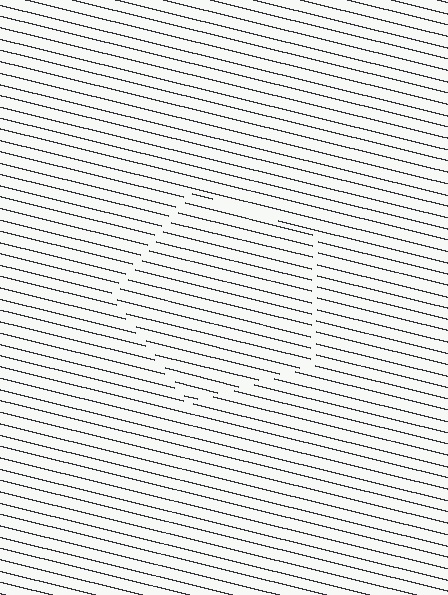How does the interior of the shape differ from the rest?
The interior of the shape contains the same grating, shifted by half a period — the contour is defined by the phase discontinuity where line-ends from the inner and outer gratings abut.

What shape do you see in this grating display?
An illusory pentagon. The interior of the shape contains the same grating, shifted by half a period — the contour is defined by the phase discontinuity where line-ends from the inner and outer gratings abut.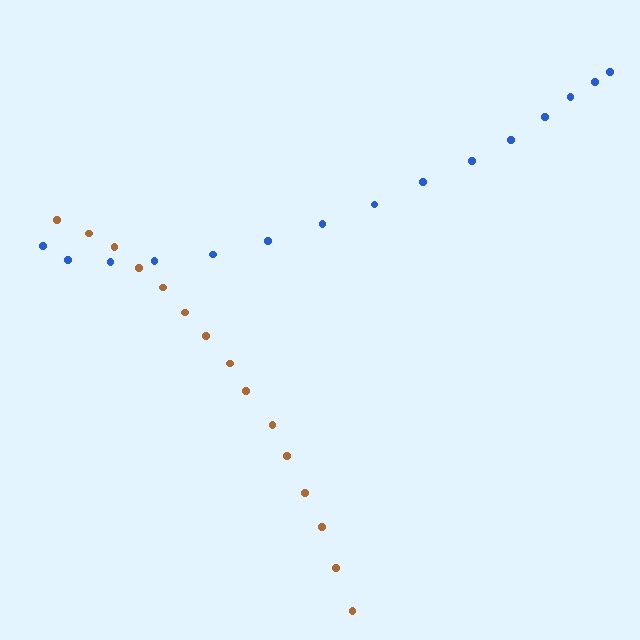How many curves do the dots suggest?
There are 2 distinct paths.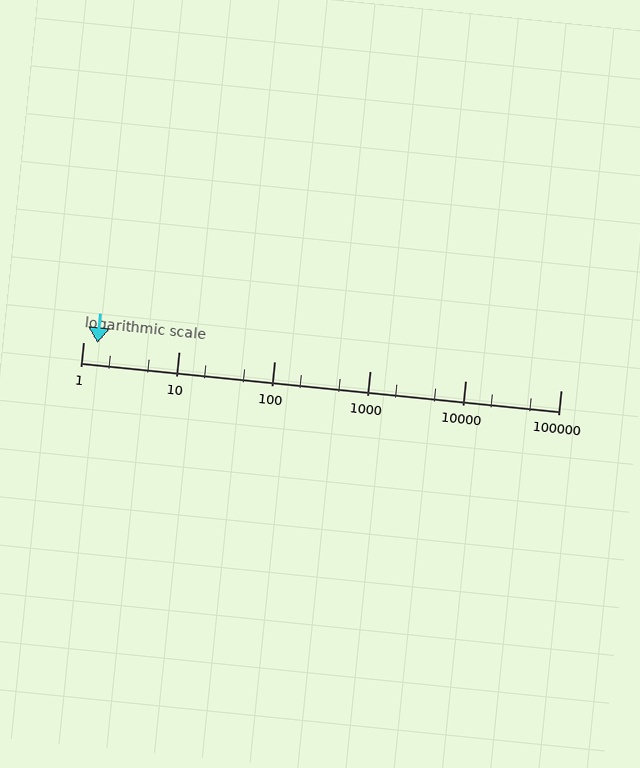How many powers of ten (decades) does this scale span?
The scale spans 5 decades, from 1 to 100000.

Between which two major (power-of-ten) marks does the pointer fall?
The pointer is between 1 and 10.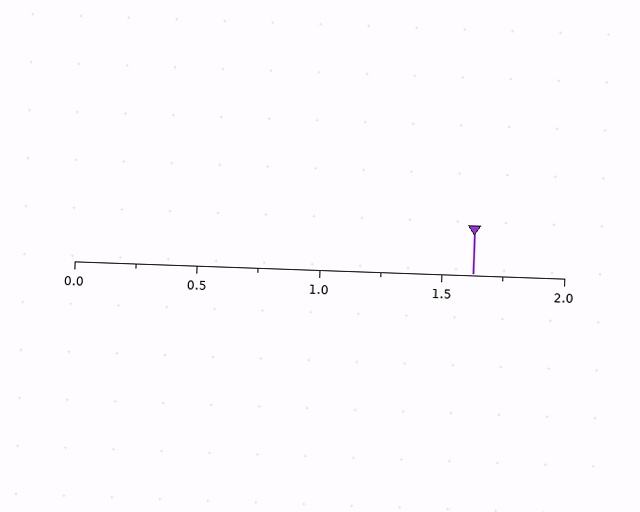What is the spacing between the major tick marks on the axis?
The major ticks are spaced 0.5 apart.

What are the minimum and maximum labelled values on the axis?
The axis runs from 0.0 to 2.0.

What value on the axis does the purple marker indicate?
The marker indicates approximately 1.62.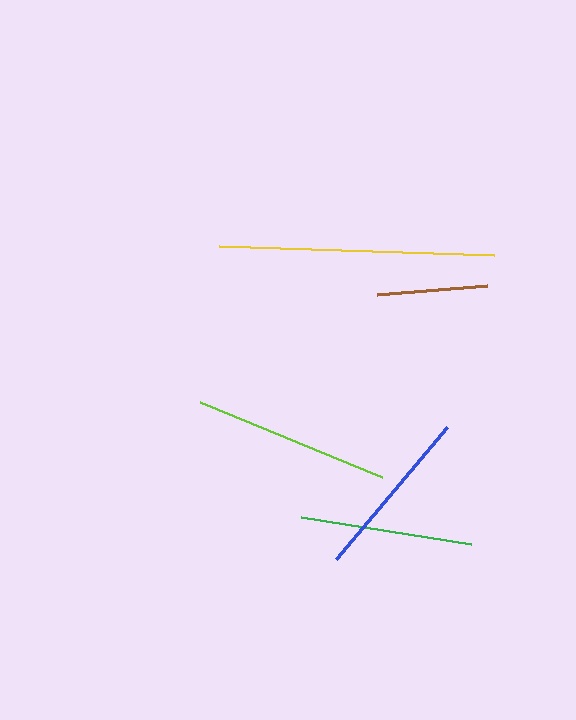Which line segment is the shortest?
The brown line is the shortest at approximately 110 pixels.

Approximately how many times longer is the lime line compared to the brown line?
The lime line is approximately 1.8 times the length of the brown line.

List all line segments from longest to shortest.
From longest to shortest: yellow, lime, blue, green, brown.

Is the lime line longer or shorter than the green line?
The lime line is longer than the green line.